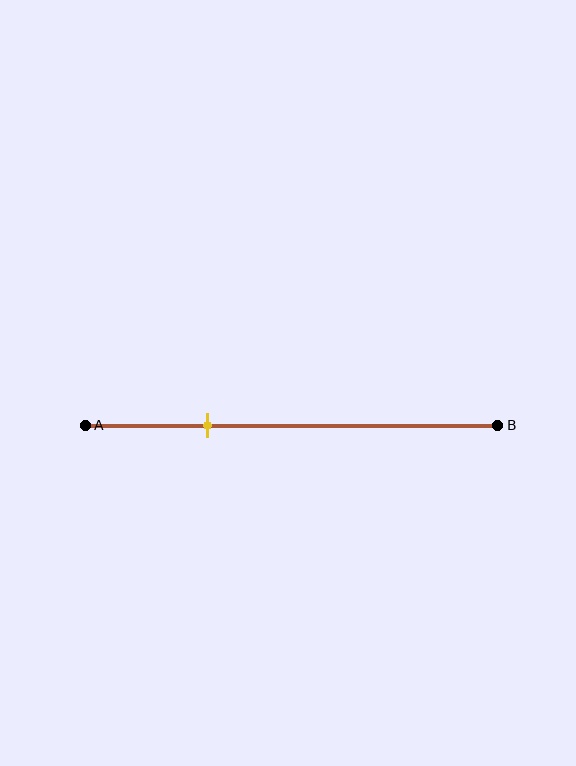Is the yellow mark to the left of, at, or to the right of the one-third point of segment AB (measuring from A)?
The yellow mark is to the left of the one-third point of segment AB.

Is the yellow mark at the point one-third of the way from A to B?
No, the mark is at about 30% from A, not at the 33% one-third point.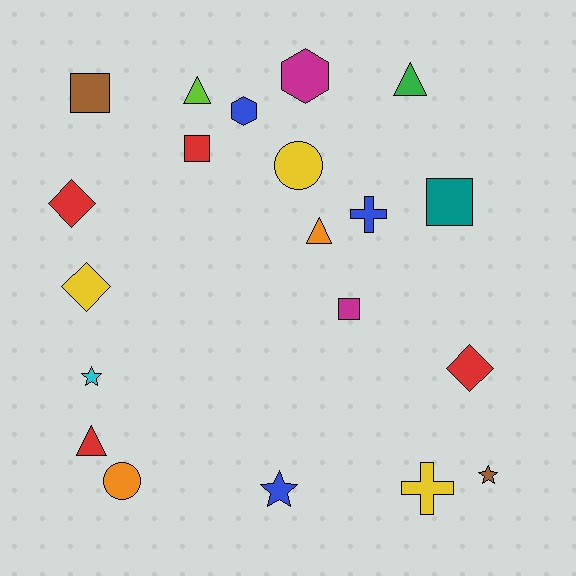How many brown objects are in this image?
There are 2 brown objects.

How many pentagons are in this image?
There are no pentagons.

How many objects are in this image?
There are 20 objects.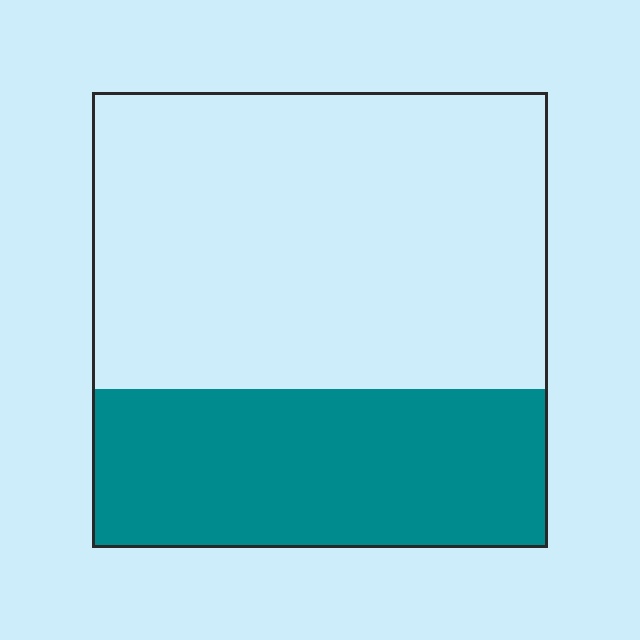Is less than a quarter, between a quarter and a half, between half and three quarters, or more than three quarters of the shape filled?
Between a quarter and a half.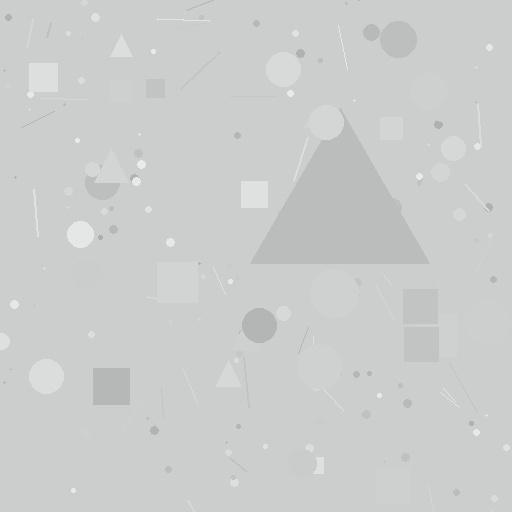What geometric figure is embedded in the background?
A triangle is embedded in the background.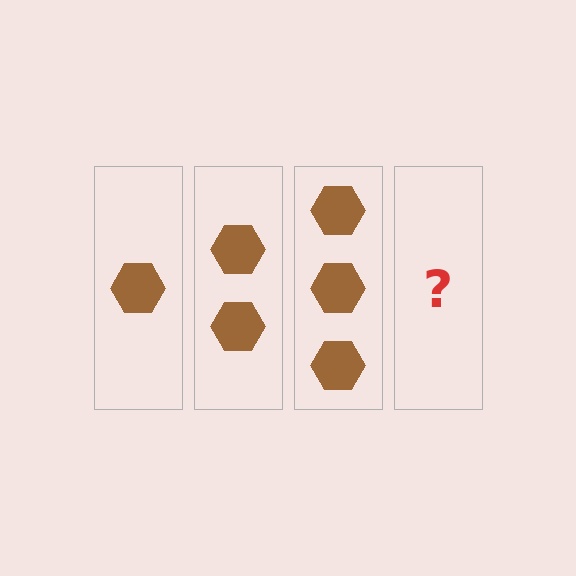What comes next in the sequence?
The next element should be 4 hexagons.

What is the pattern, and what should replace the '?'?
The pattern is that each step adds one more hexagon. The '?' should be 4 hexagons.